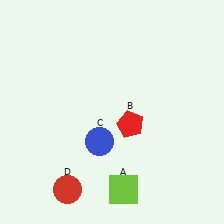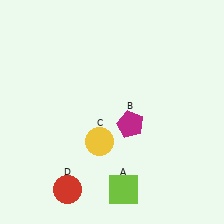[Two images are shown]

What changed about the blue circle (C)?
In Image 1, C is blue. In Image 2, it changed to yellow.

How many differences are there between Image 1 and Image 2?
There are 2 differences between the two images.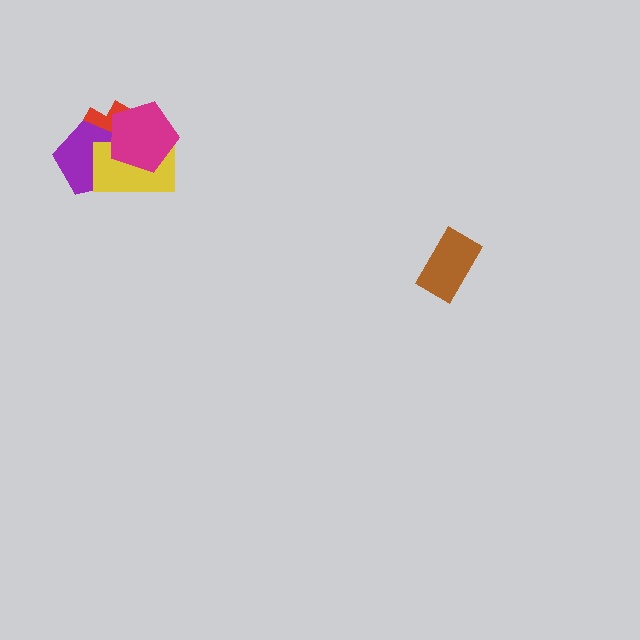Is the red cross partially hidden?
Yes, it is partially covered by another shape.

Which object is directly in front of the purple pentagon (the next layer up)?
The yellow rectangle is directly in front of the purple pentagon.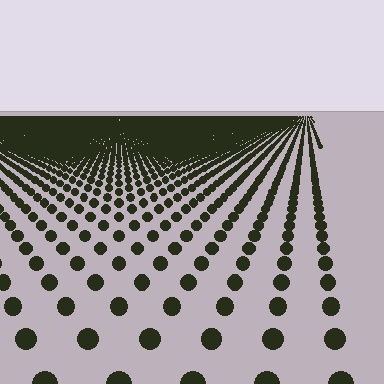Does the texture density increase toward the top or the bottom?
Density increases toward the top.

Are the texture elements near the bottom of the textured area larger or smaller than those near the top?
Larger. Near the bottom, elements are closer to the viewer and appear at a bigger on-screen size.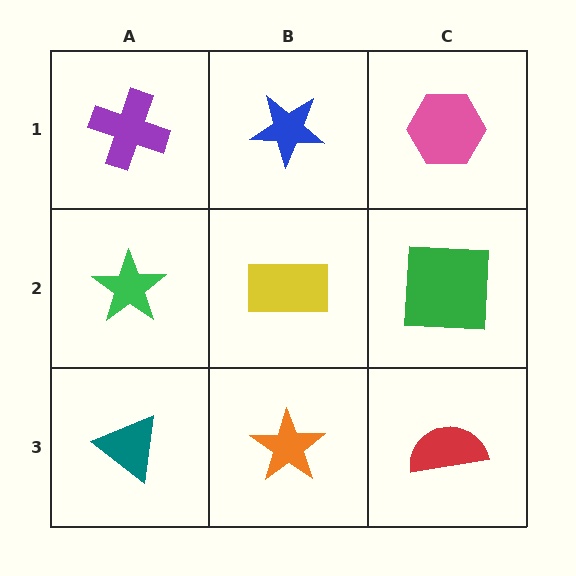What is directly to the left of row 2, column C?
A yellow rectangle.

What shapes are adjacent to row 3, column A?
A green star (row 2, column A), an orange star (row 3, column B).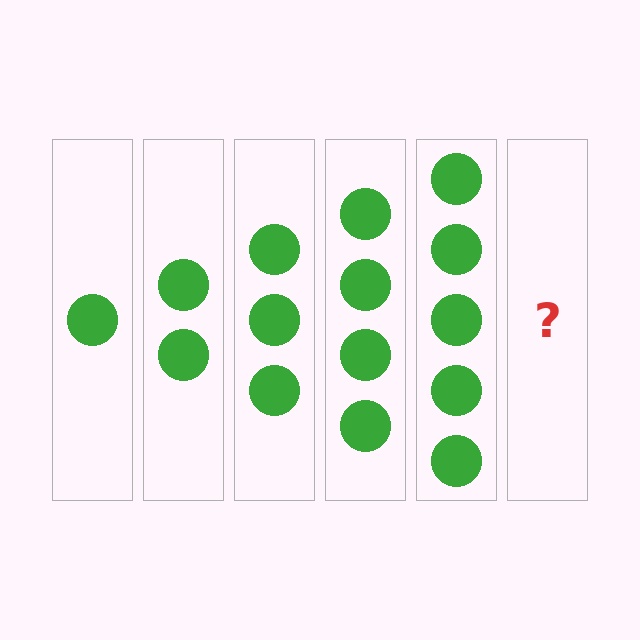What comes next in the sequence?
The next element should be 6 circles.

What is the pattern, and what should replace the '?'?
The pattern is that each step adds one more circle. The '?' should be 6 circles.